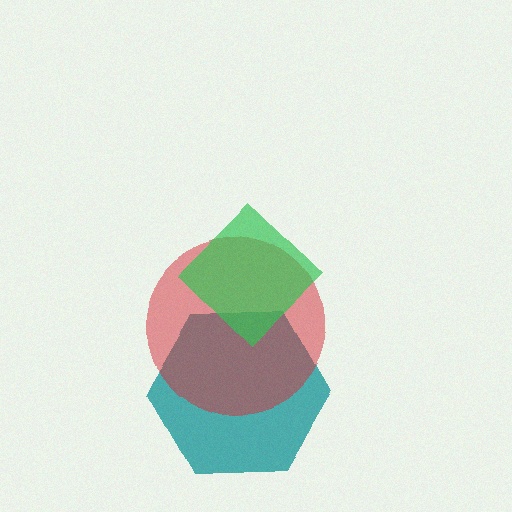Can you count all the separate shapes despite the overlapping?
Yes, there are 3 separate shapes.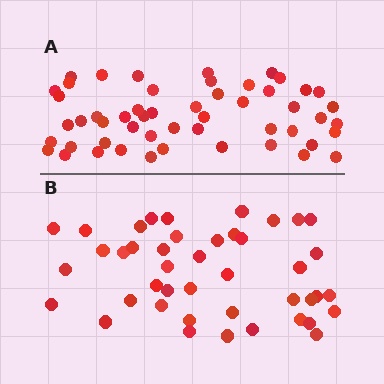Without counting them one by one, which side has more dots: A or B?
Region A (the top region) has more dots.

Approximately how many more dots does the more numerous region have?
Region A has roughly 8 or so more dots than region B.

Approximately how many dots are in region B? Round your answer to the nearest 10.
About 40 dots. (The exact count is 43, which rounds to 40.)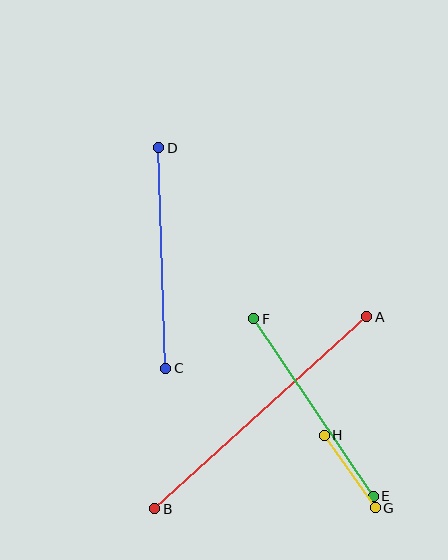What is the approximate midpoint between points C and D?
The midpoint is at approximately (162, 258) pixels.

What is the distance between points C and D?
The distance is approximately 220 pixels.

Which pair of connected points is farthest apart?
Points A and B are farthest apart.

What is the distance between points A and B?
The distance is approximately 286 pixels.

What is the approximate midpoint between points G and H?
The midpoint is at approximately (350, 472) pixels.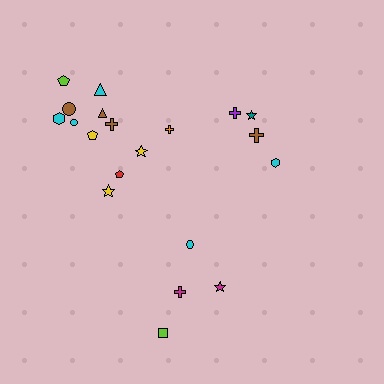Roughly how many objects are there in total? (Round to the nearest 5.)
Roughly 20 objects in total.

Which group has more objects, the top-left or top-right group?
The top-left group.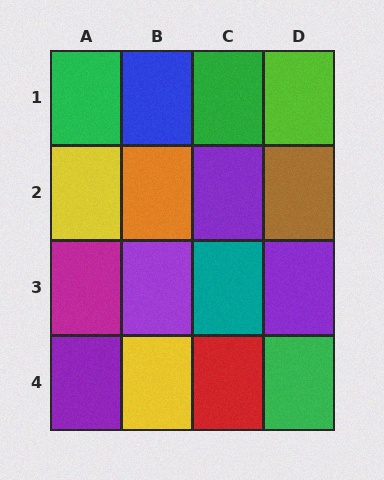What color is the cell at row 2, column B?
Orange.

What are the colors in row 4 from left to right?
Purple, yellow, red, green.